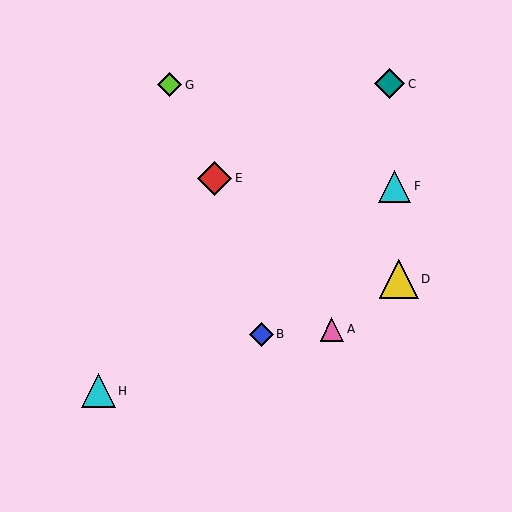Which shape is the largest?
The yellow triangle (labeled D) is the largest.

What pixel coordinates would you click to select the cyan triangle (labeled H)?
Click at (98, 391) to select the cyan triangle H.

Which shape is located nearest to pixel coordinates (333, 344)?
The pink triangle (labeled A) at (332, 329) is nearest to that location.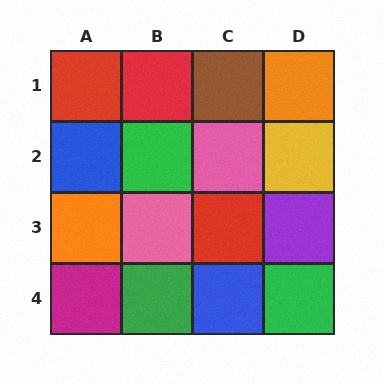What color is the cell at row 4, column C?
Blue.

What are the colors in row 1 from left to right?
Red, red, brown, orange.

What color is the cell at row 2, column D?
Yellow.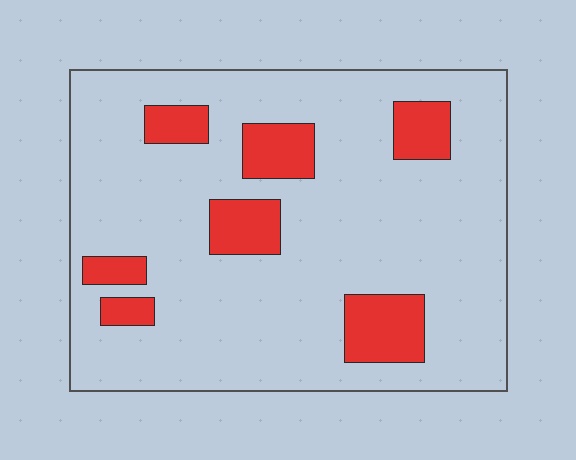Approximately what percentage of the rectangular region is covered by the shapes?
Approximately 15%.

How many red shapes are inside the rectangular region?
7.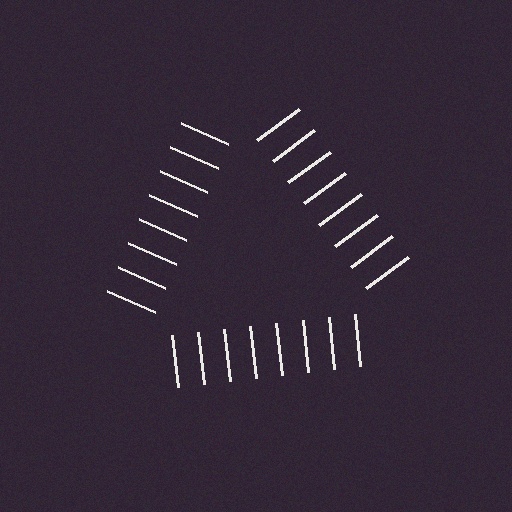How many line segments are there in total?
24 — 8 along each of the 3 edges.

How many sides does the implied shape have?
3 sides — the line-ends trace a triangle.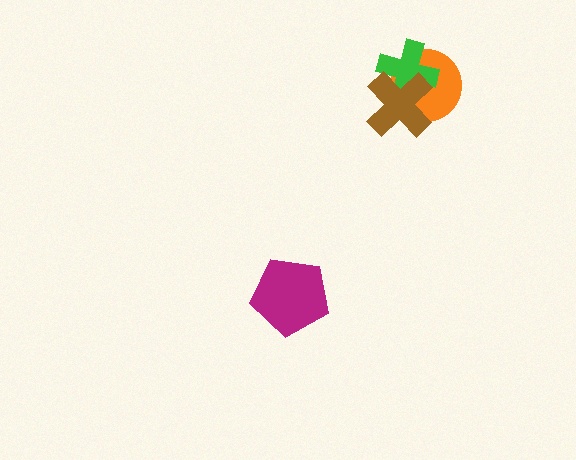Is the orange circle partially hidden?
Yes, it is partially covered by another shape.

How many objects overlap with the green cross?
2 objects overlap with the green cross.